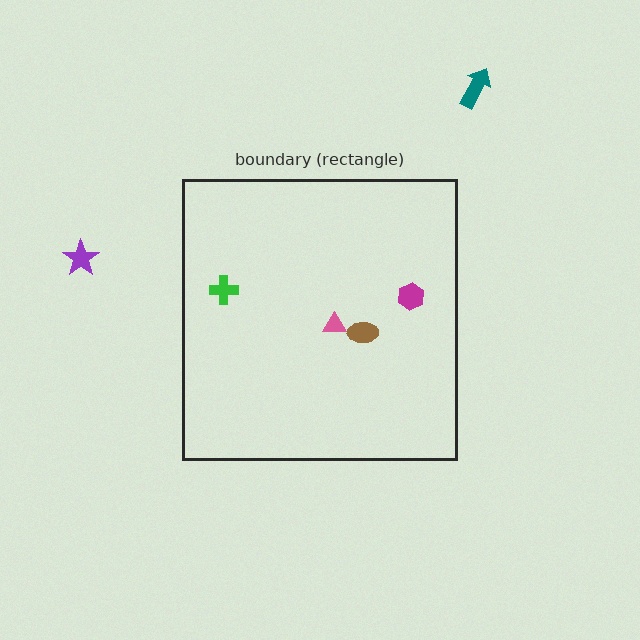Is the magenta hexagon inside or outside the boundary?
Inside.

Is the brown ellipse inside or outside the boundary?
Inside.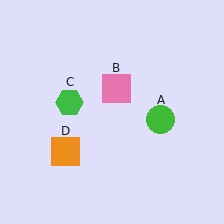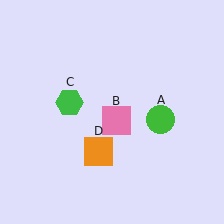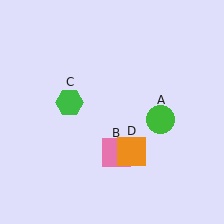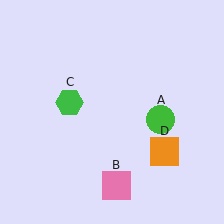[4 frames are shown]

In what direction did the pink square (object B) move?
The pink square (object B) moved down.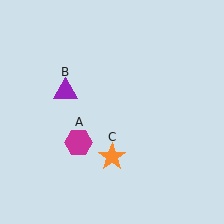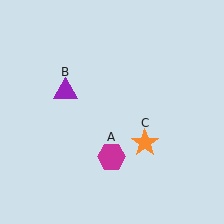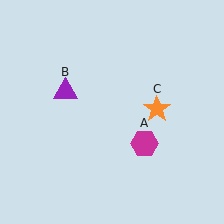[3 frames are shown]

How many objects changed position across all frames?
2 objects changed position: magenta hexagon (object A), orange star (object C).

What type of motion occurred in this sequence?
The magenta hexagon (object A), orange star (object C) rotated counterclockwise around the center of the scene.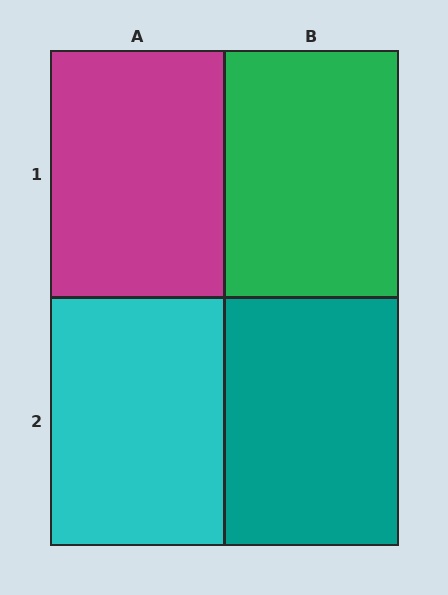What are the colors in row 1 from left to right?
Magenta, green.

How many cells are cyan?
1 cell is cyan.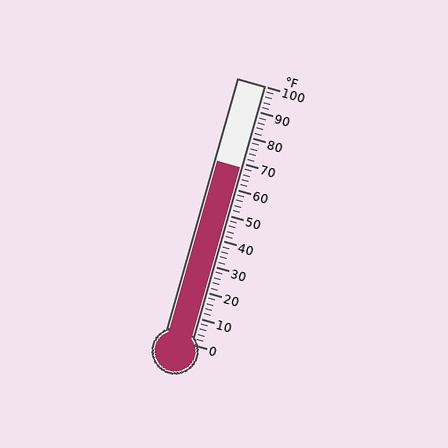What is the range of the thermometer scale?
The thermometer scale ranges from 0°F to 100°F.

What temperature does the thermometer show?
The thermometer shows approximately 68°F.